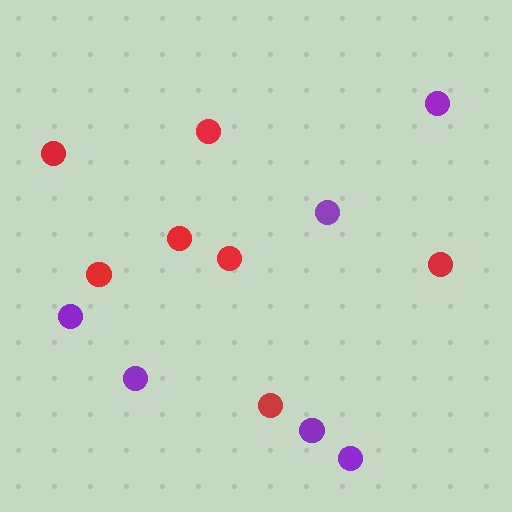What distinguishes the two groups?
There are 2 groups: one group of red circles (7) and one group of purple circles (6).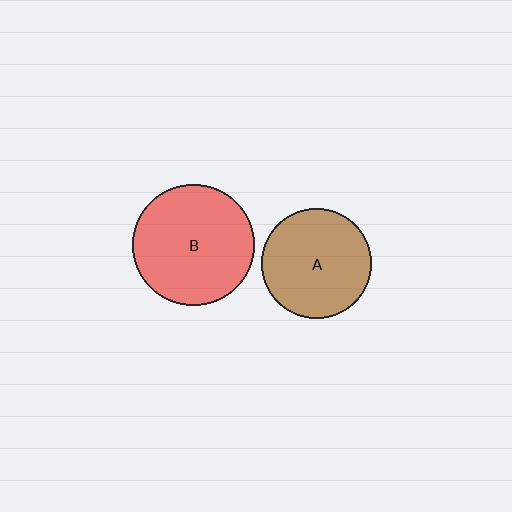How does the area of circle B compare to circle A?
Approximately 1.2 times.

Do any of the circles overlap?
No, none of the circles overlap.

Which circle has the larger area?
Circle B (red).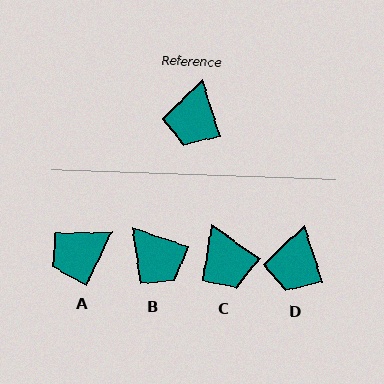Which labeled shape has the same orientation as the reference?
D.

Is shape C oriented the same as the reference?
No, it is off by about 37 degrees.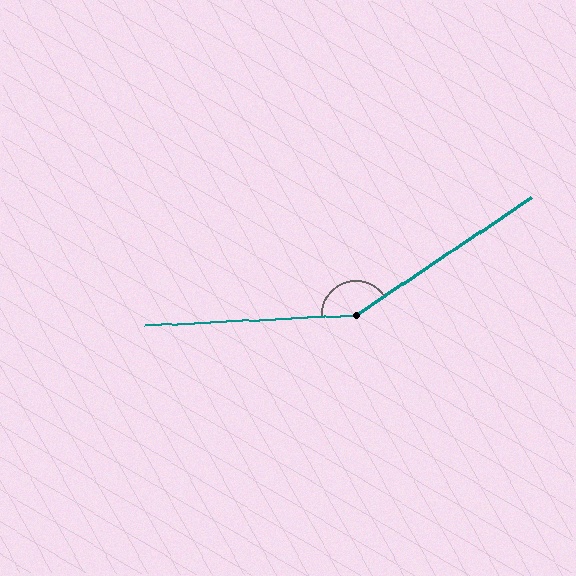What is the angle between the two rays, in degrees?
Approximately 149 degrees.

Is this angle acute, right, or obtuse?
It is obtuse.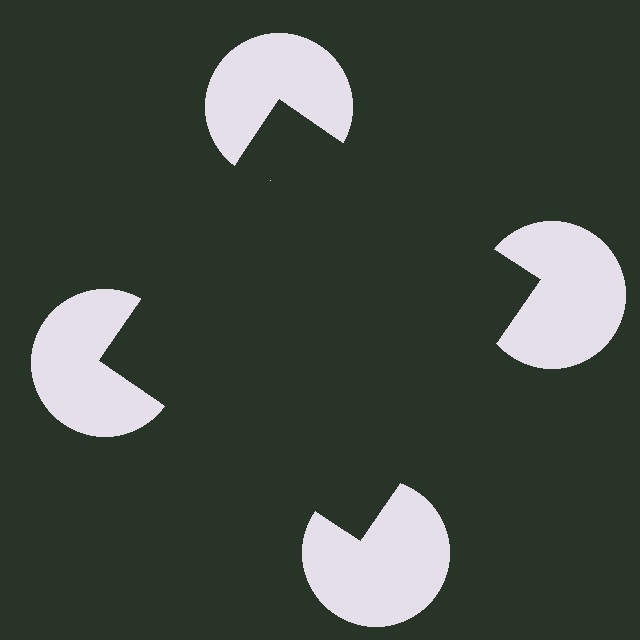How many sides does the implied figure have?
4 sides.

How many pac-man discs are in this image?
There are 4 — one at each vertex of the illusory square.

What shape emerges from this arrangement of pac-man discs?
An illusory square — its edges are inferred from the aligned wedge cuts in the pac-man discs, not physically drawn.